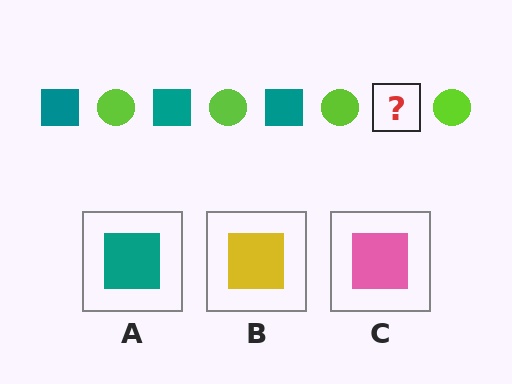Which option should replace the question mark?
Option A.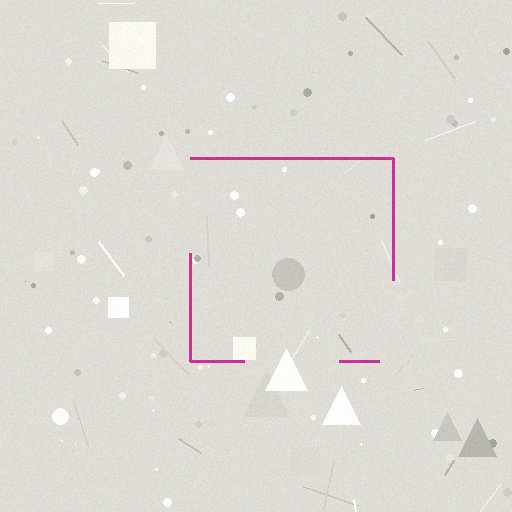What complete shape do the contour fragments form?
The contour fragments form a square.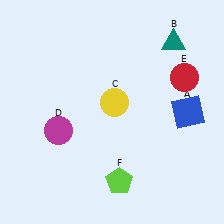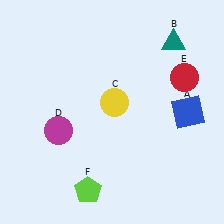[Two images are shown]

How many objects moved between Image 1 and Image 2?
1 object moved between the two images.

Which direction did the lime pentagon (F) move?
The lime pentagon (F) moved left.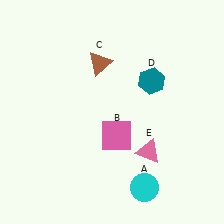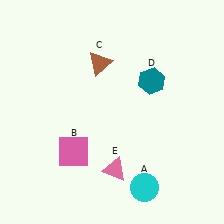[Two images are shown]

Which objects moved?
The objects that moved are: the pink square (B), the pink triangle (E).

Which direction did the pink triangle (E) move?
The pink triangle (E) moved left.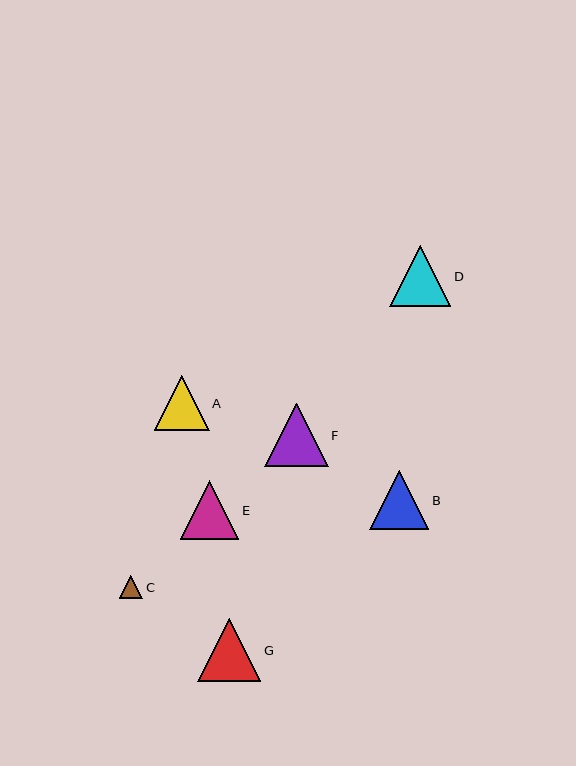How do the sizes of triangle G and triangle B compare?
Triangle G and triangle B are approximately the same size.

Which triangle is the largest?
Triangle F is the largest with a size of approximately 64 pixels.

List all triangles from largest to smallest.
From largest to smallest: F, G, D, B, E, A, C.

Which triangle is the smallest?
Triangle C is the smallest with a size of approximately 23 pixels.